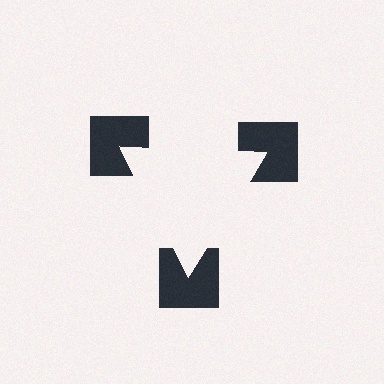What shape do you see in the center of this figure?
An illusory triangle — its edges are inferred from the aligned wedge cuts in the notched squares, not physically drawn.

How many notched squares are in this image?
There are 3 — one at each vertex of the illusory triangle.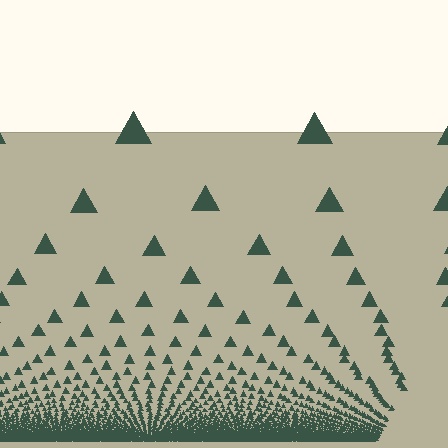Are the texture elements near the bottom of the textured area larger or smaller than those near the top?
Smaller. The gradient is inverted — elements near the bottom are smaller and denser.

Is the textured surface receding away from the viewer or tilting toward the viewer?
The surface appears to tilt toward the viewer. Texture elements get larger and sparser toward the top.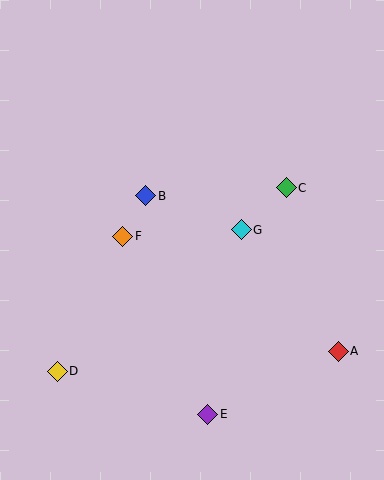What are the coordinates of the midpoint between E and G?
The midpoint between E and G is at (224, 322).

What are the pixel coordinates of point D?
Point D is at (57, 371).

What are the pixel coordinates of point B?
Point B is at (146, 196).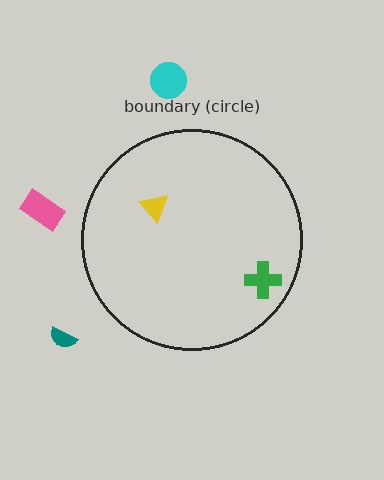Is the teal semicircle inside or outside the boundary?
Outside.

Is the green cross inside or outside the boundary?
Inside.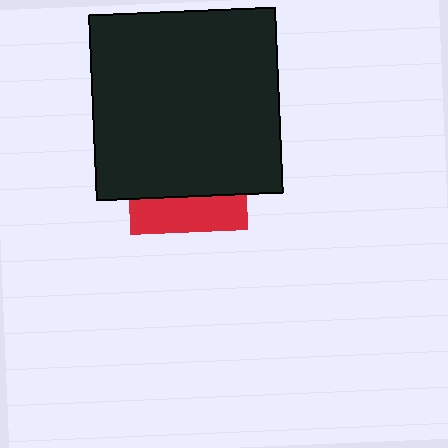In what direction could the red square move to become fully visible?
The red square could move down. That would shift it out from behind the black square entirely.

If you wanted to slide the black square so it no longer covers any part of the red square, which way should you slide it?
Slide it up — that is the most direct way to separate the two shapes.